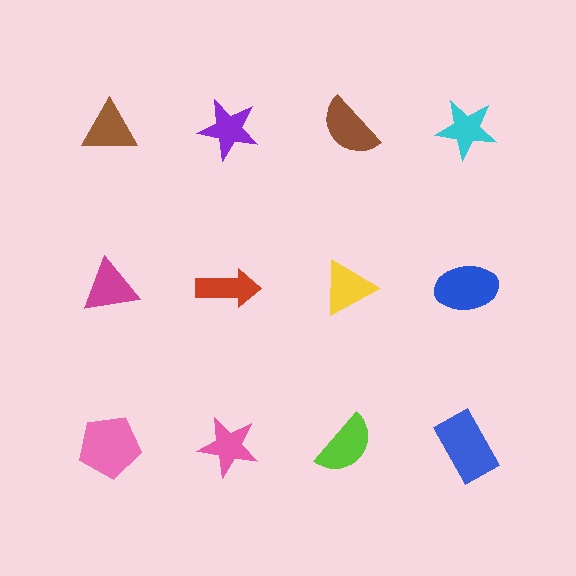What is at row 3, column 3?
A lime semicircle.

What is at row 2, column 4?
A blue ellipse.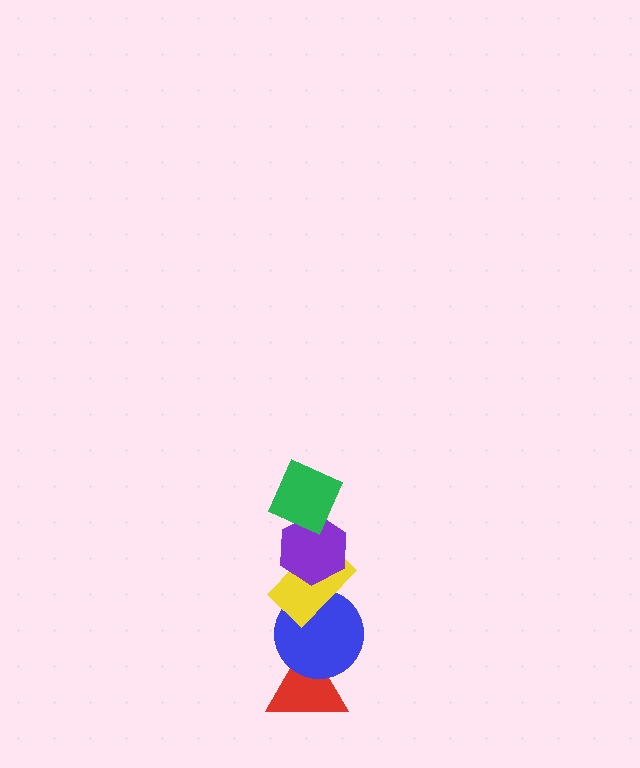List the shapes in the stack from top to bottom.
From top to bottom: the green diamond, the purple hexagon, the yellow rectangle, the blue circle, the red triangle.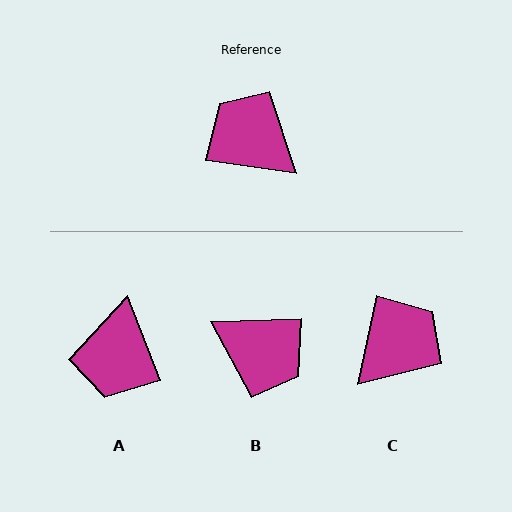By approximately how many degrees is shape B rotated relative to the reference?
Approximately 170 degrees clockwise.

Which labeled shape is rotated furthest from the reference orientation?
B, about 170 degrees away.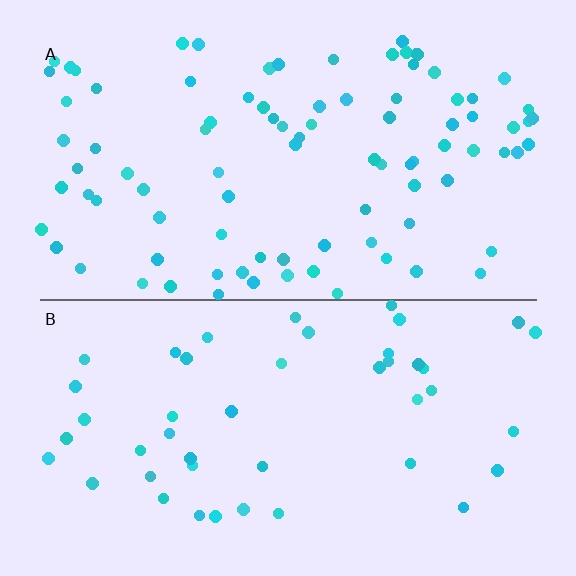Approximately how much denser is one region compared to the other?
Approximately 2.0× — region A over region B.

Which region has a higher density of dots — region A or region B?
A (the top).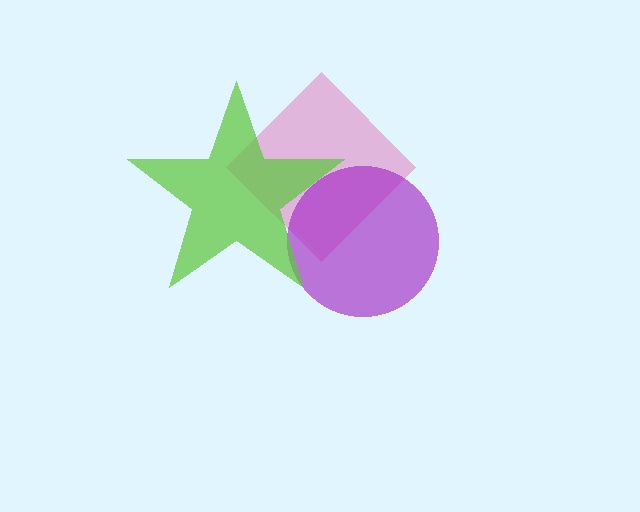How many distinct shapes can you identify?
There are 3 distinct shapes: a pink diamond, a purple circle, a lime star.